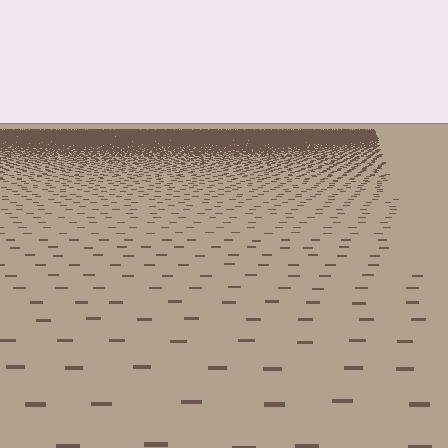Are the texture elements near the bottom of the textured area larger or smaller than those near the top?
Larger. Near the bottom, elements are closer to the viewer and appear at a bigger on-screen size.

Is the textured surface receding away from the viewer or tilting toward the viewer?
The surface is receding away from the viewer. Texture elements get smaller and denser toward the top.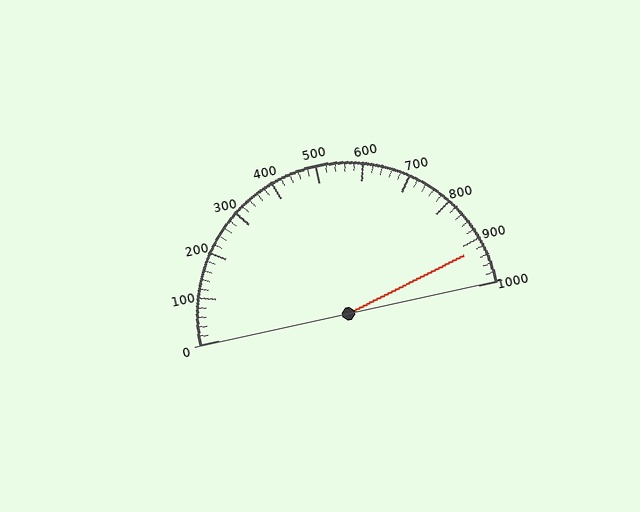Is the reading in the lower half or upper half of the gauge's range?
The reading is in the upper half of the range (0 to 1000).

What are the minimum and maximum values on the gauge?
The gauge ranges from 0 to 1000.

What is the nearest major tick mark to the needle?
The nearest major tick mark is 900.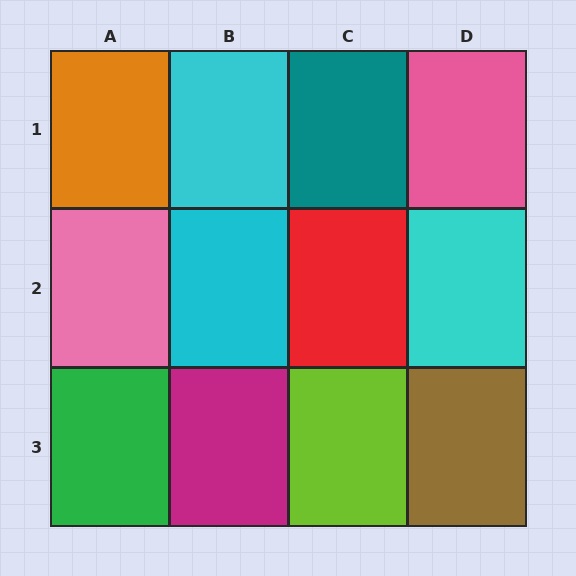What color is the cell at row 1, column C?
Teal.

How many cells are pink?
2 cells are pink.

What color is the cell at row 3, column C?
Lime.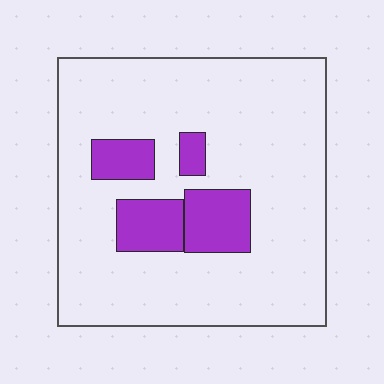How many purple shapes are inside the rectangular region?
4.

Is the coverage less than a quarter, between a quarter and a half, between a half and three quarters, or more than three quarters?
Less than a quarter.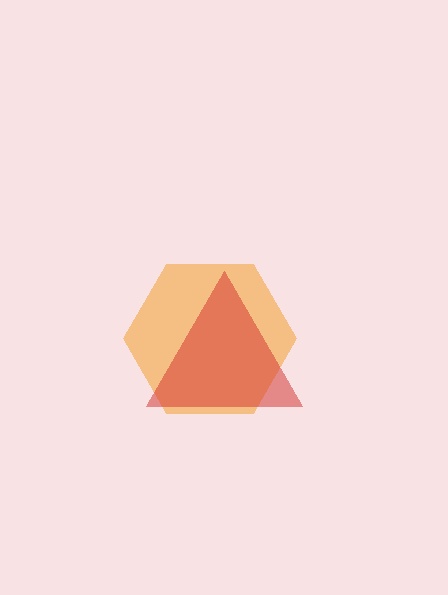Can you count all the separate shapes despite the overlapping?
Yes, there are 2 separate shapes.